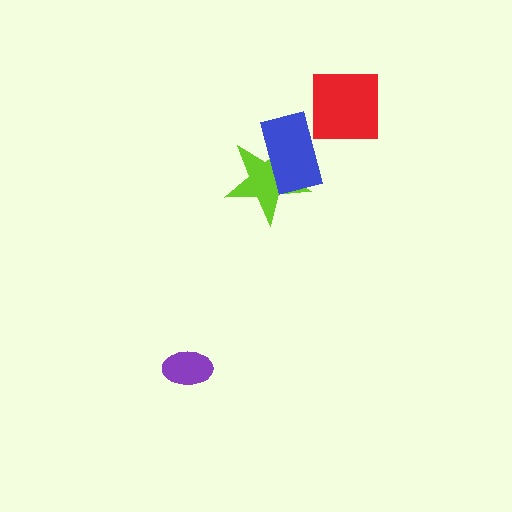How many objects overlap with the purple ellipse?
0 objects overlap with the purple ellipse.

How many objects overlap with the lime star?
1 object overlaps with the lime star.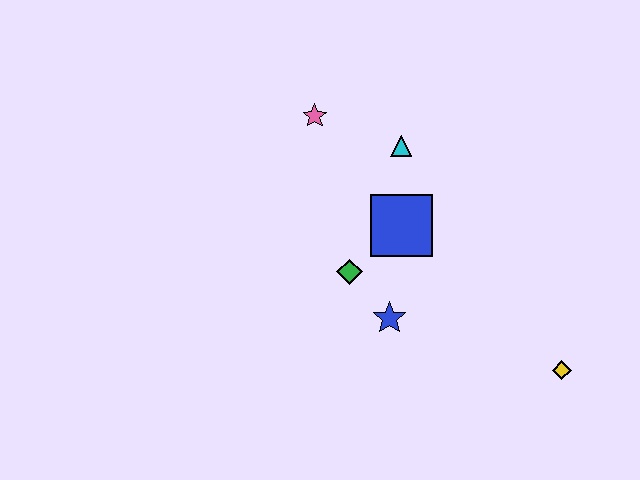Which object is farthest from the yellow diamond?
The pink star is farthest from the yellow diamond.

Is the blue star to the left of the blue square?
Yes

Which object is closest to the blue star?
The green diamond is closest to the blue star.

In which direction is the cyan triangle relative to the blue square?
The cyan triangle is above the blue square.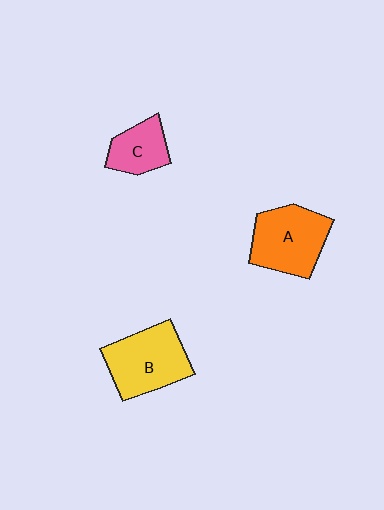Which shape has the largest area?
Shape B (yellow).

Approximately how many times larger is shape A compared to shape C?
Approximately 1.7 times.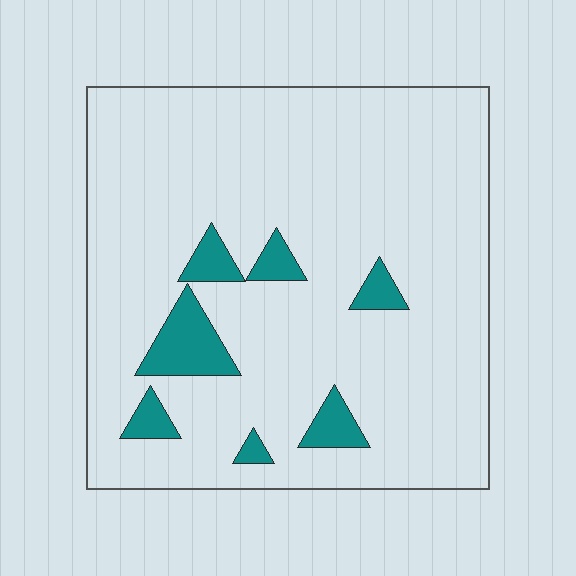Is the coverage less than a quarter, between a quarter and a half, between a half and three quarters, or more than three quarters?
Less than a quarter.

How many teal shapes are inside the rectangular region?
7.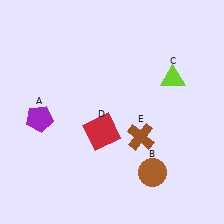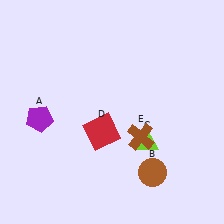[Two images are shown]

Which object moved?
The lime triangle (C) moved down.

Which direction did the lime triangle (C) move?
The lime triangle (C) moved down.